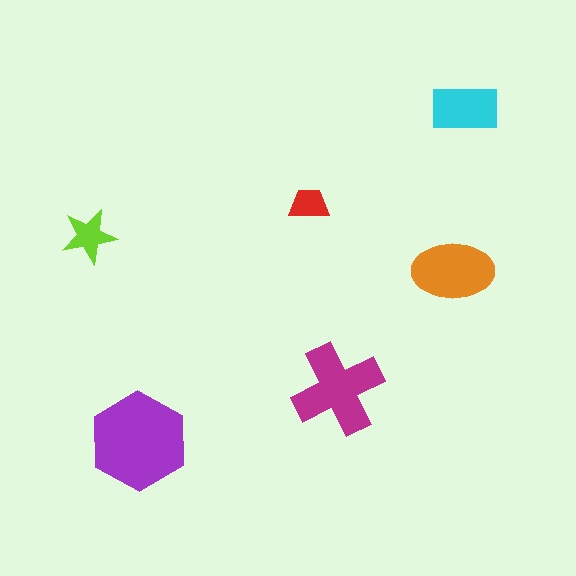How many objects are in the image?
There are 6 objects in the image.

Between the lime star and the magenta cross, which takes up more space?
The magenta cross.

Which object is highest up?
The cyan rectangle is topmost.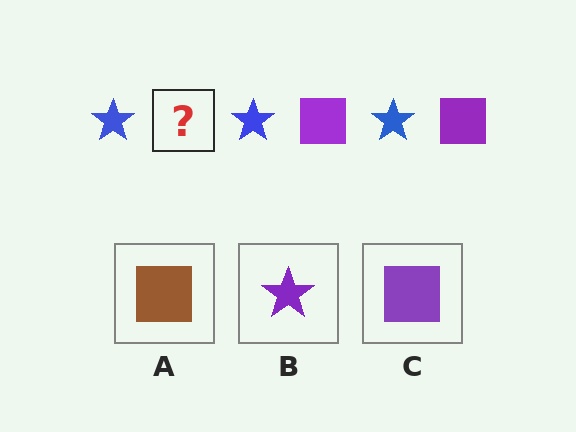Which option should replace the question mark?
Option C.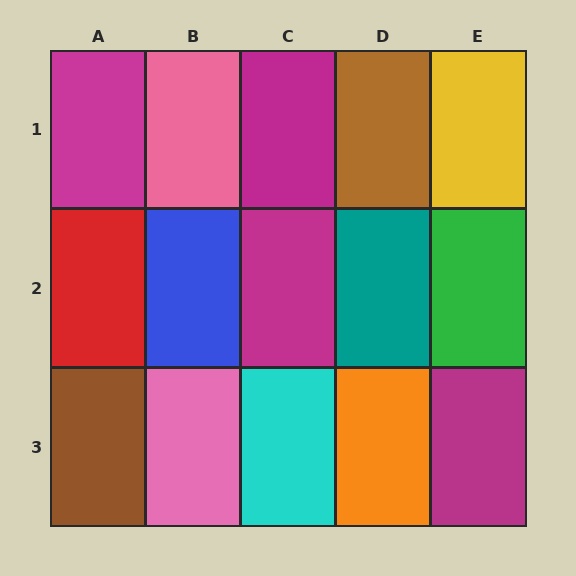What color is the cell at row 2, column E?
Green.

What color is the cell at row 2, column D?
Teal.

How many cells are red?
1 cell is red.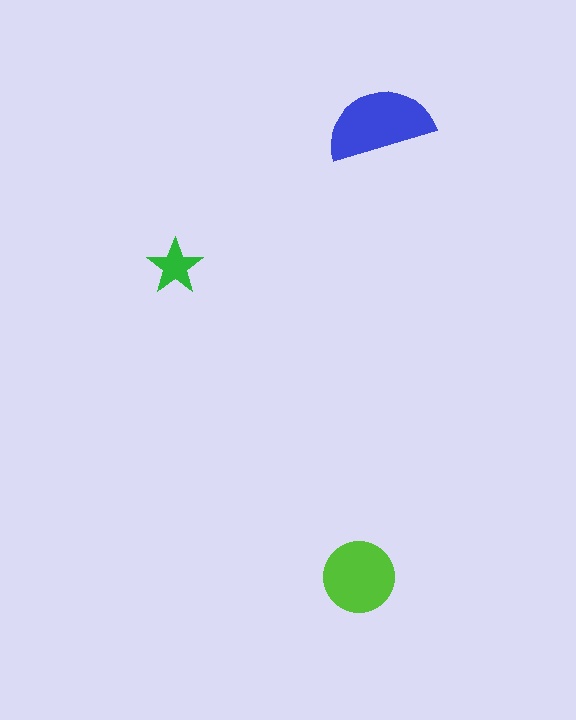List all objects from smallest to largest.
The green star, the lime circle, the blue semicircle.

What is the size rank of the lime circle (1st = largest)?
2nd.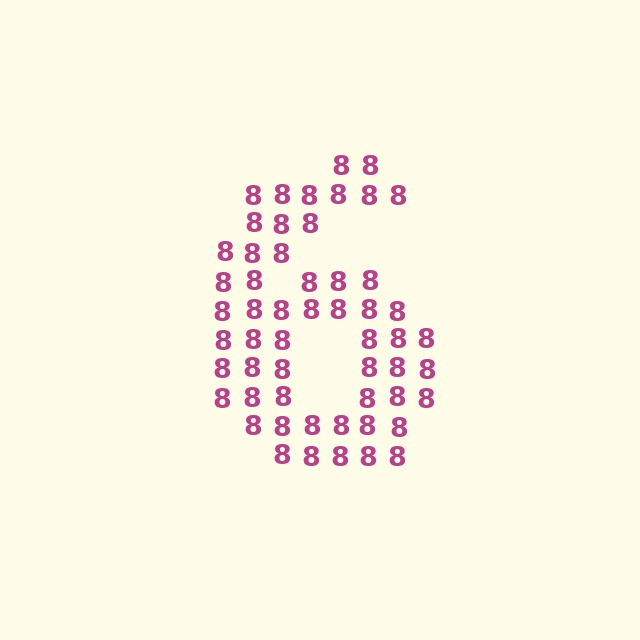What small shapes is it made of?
It is made of small digit 8's.